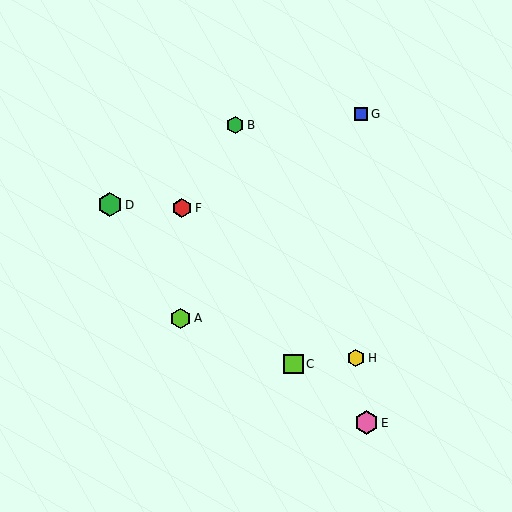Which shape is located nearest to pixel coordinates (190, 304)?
The lime hexagon (labeled A) at (181, 318) is nearest to that location.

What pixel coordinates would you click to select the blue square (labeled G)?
Click at (361, 114) to select the blue square G.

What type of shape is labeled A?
Shape A is a lime hexagon.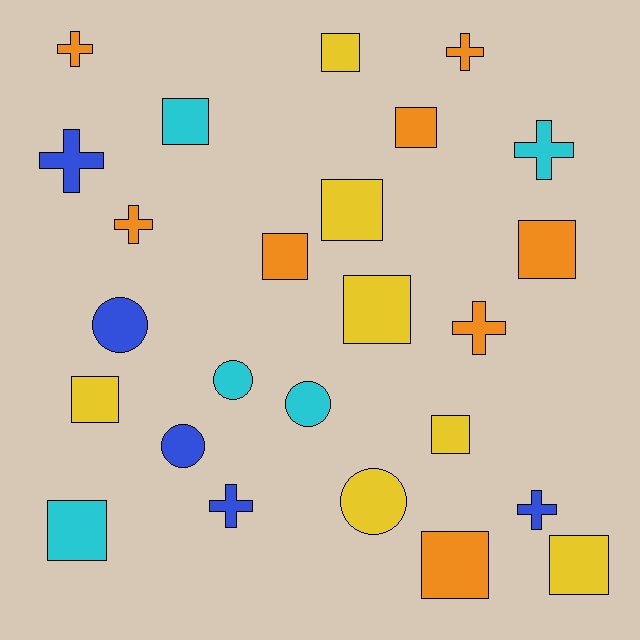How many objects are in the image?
There are 25 objects.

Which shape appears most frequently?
Square, with 12 objects.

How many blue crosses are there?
There are 3 blue crosses.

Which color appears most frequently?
Orange, with 8 objects.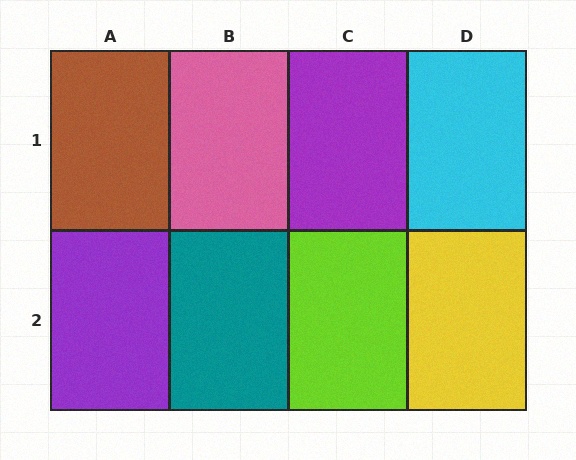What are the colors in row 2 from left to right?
Purple, teal, lime, yellow.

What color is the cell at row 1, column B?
Pink.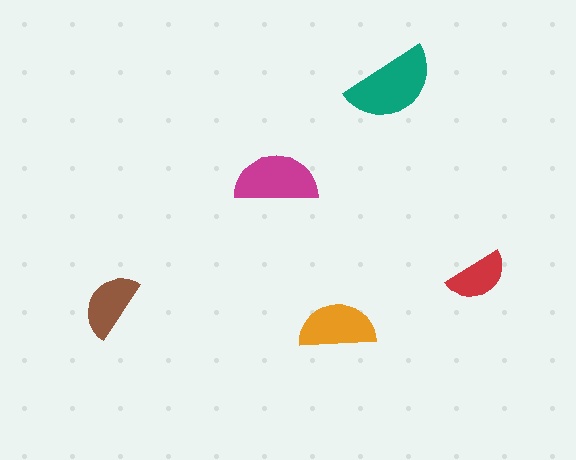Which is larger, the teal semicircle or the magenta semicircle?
The teal one.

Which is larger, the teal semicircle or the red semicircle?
The teal one.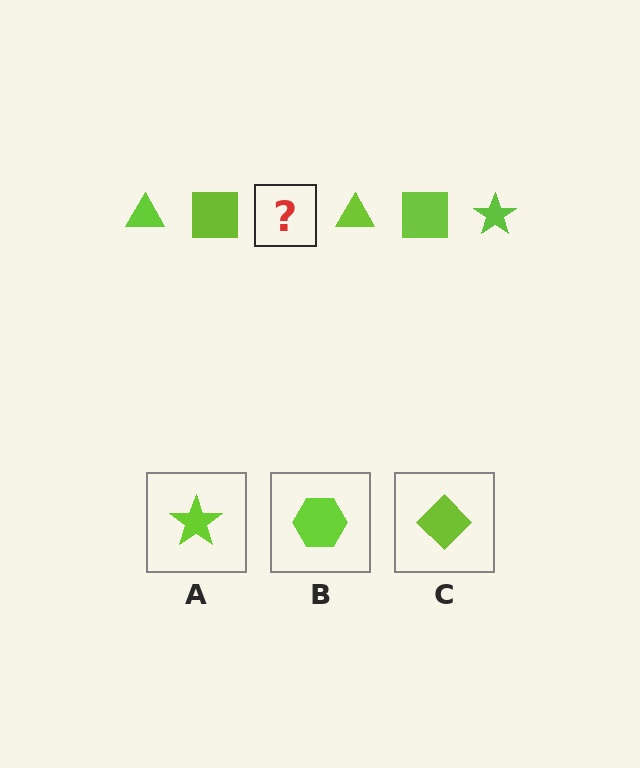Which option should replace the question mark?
Option A.